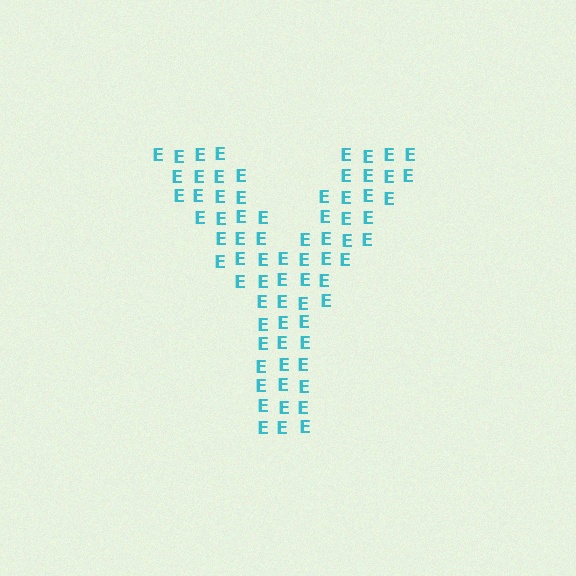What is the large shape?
The large shape is the letter Y.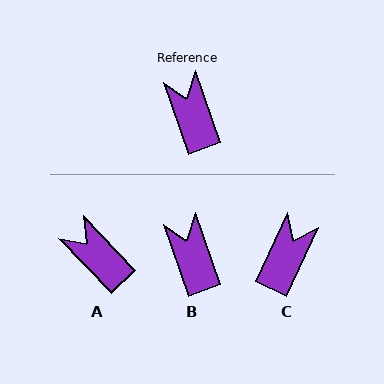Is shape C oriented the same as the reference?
No, it is off by about 44 degrees.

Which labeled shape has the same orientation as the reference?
B.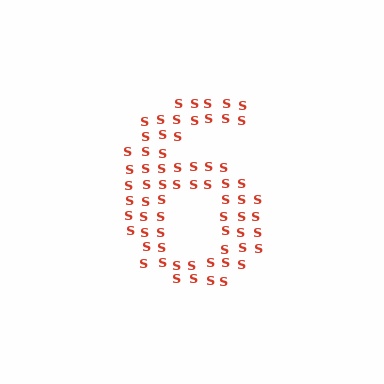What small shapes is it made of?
It is made of small letter S's.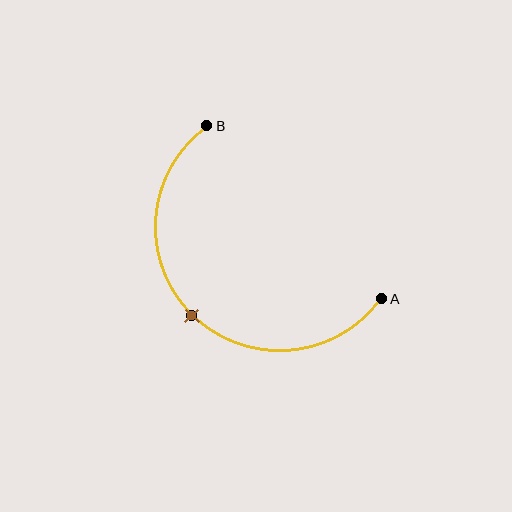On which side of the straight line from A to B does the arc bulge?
The arc bulges below and to the left of the straight line connecting A and B.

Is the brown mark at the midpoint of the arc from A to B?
Yes. The brown mark lies on the arc at equal arc-length from both A and B — it is the arc midpoint.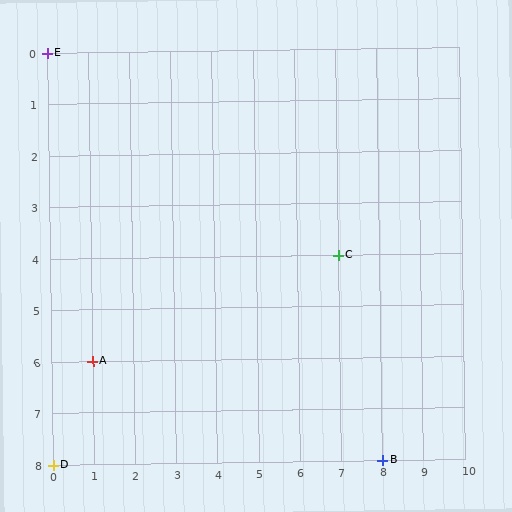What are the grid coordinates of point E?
Point E is at grid coordinates (0, 0).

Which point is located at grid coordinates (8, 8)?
Point B is at (8, 8).